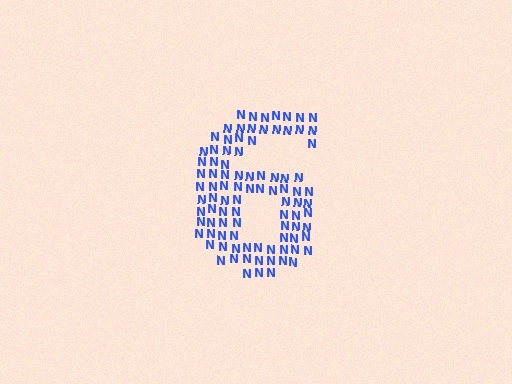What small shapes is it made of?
It is made of small letter N's.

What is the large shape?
The large shape is the digit 6.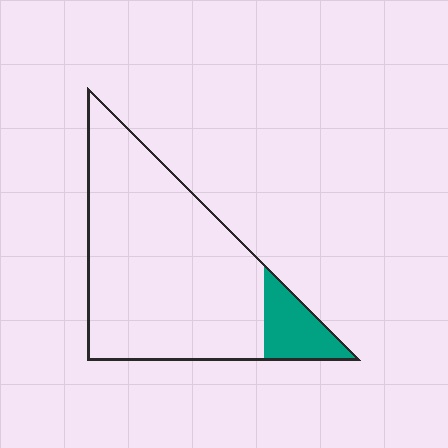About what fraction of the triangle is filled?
About one eighth (1/8).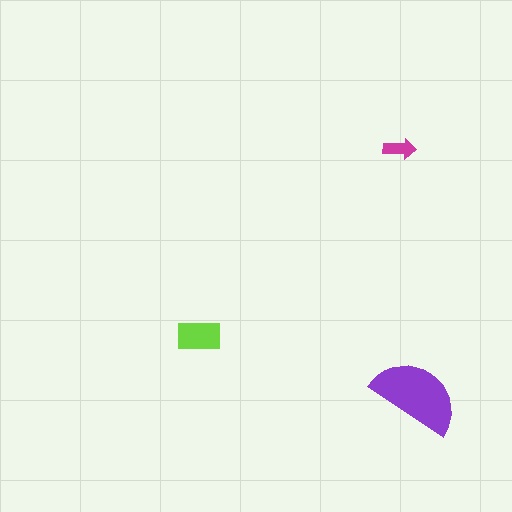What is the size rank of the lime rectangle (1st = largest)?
2nd.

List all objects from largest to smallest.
The purple semicircle, the lime rectangle, the magenta arrow.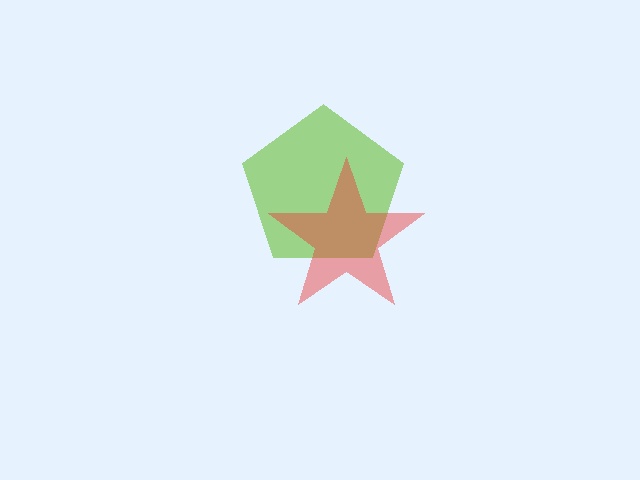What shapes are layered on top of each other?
The layered shapes are: a lime pentagon, a red star.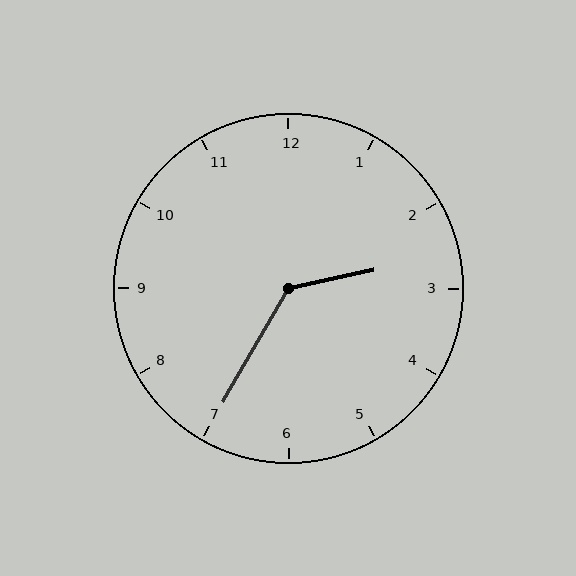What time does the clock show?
2:35.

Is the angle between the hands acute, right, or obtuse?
It is obtuse.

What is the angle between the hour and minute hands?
Approximately 132 degrees.